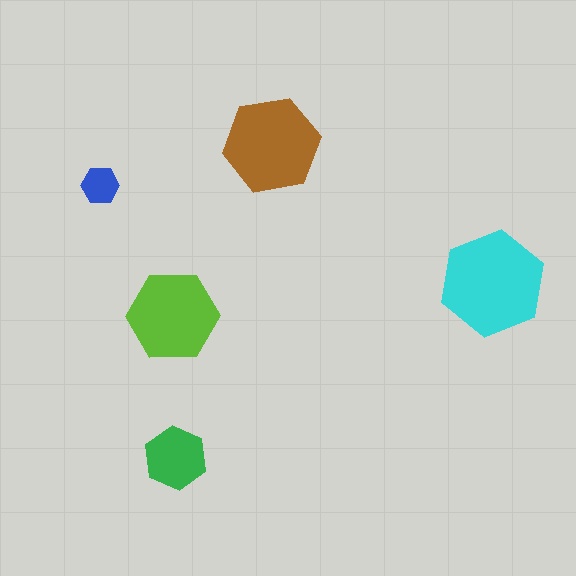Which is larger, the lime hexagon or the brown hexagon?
The brown one.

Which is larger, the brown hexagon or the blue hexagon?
The brown one.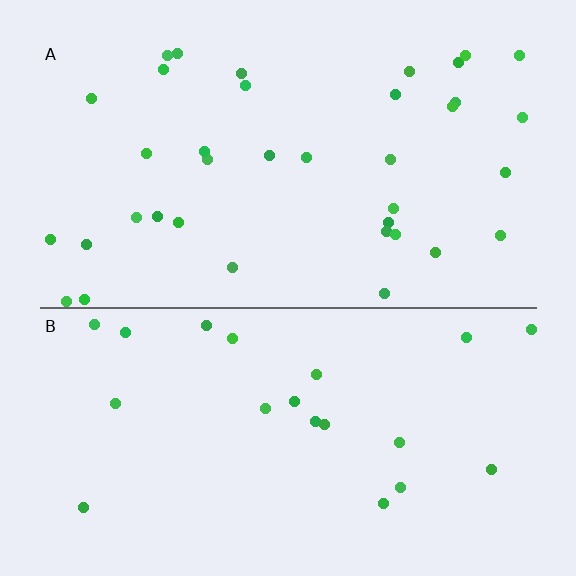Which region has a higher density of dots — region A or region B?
A (the top).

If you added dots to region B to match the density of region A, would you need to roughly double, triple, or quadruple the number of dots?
Approximately double.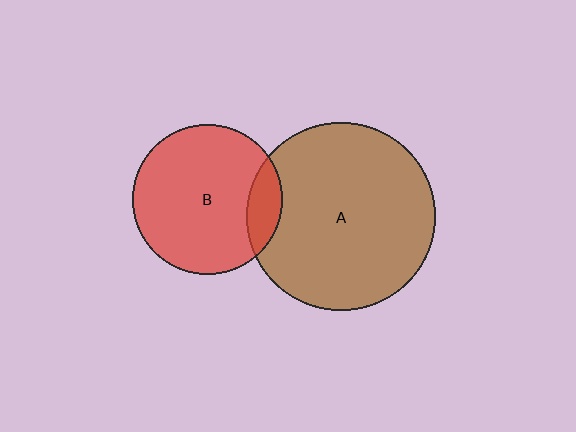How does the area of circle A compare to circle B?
Approximately 1.6 times.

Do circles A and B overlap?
Yes.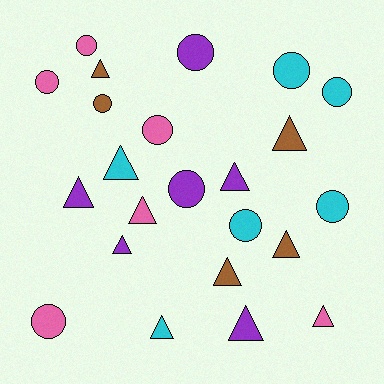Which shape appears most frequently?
Triangle, with 12 objects.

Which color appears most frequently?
Purple, with 6 objects.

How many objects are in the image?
There are 23 objects.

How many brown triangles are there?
There are 4 brown triangles.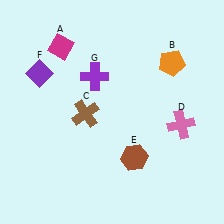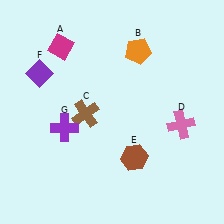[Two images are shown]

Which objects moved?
The objects that moved are: the orange pentagon (B), the purple cross (G).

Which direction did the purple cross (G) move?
The purple cross (G) moved down.